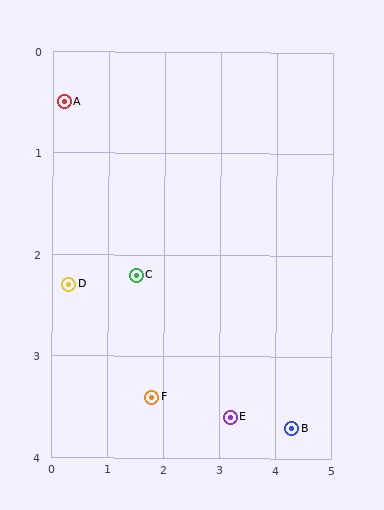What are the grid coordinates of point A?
Point A is at approximately (0.2, 0.5).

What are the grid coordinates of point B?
Point B is at approximately (4.3, 3.7).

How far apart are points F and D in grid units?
Points F and D are about 1.9 grid units apart.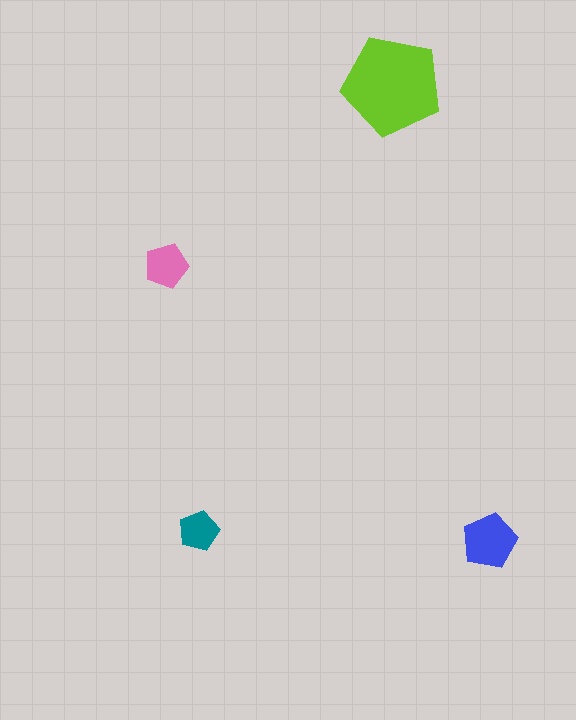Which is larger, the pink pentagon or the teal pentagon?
The pink one.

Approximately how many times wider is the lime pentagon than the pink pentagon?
About 2.5 times wider.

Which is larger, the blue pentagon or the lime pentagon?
The lime one.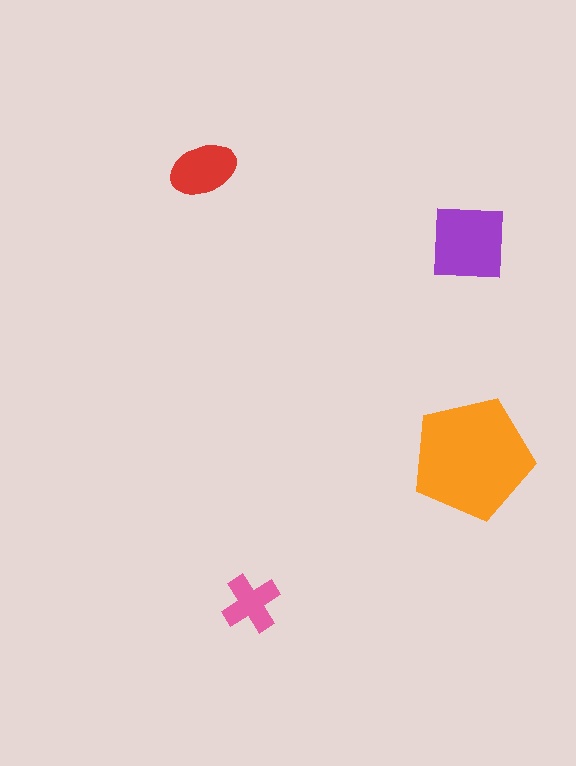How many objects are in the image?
There are 4 objects in the image.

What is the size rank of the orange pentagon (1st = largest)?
1st.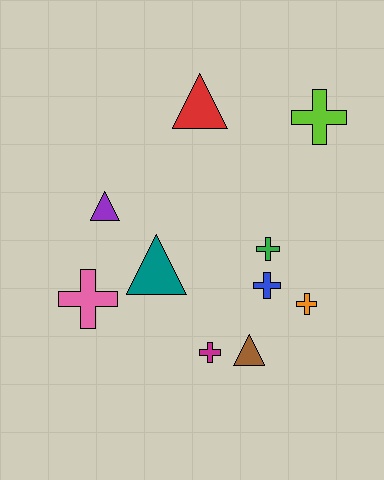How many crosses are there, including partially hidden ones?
There are 6 crosses.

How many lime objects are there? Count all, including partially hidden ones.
There is 1 lime object.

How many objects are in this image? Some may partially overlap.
There are 10 objects.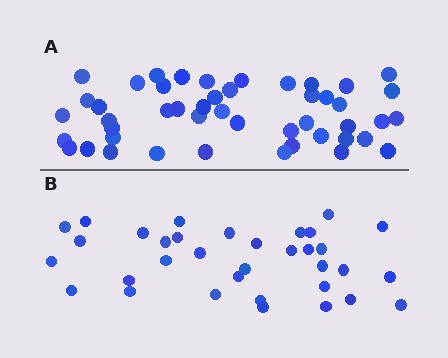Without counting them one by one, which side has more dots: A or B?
Region A (the top region) has more dots.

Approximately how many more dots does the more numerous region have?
Region A has approximately 15 more dots than region B.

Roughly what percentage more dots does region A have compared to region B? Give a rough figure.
About 40% more.